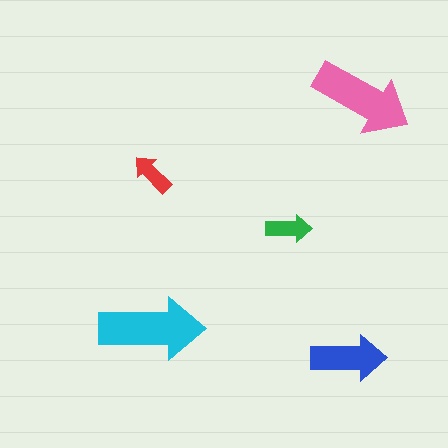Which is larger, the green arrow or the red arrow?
The green one.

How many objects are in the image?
There are 5 objects in the image.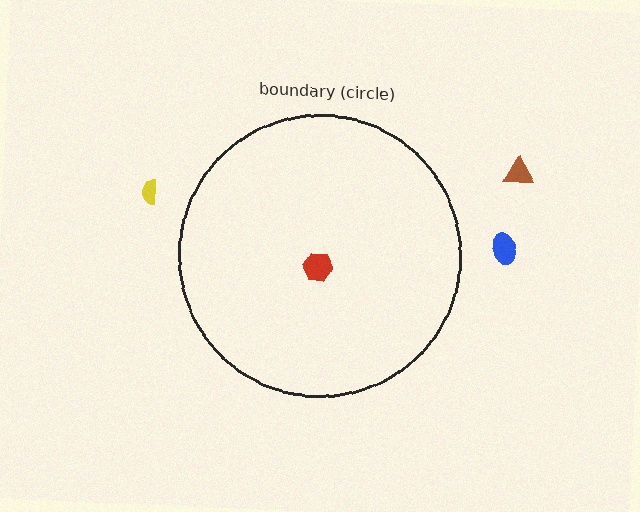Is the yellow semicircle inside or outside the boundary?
Outside.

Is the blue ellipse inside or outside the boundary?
Outside.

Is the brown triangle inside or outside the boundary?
Outside.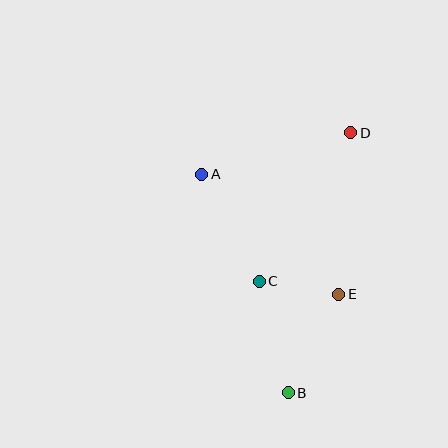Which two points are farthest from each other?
Points B and D are farthest from each other.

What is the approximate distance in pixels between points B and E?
The distance between B and E is approximately 111 pixels.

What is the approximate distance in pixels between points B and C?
The distance between B and C is approximately 115 pixels.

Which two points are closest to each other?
Points C and E are closest to each other.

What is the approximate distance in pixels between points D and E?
The distance between D and E is approximately 162 pixels.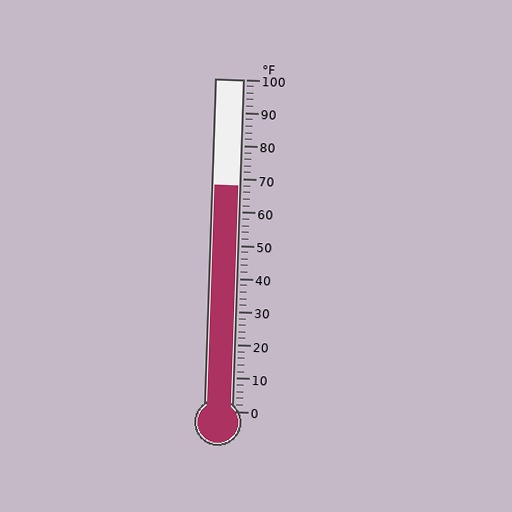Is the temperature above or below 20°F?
The temperature is above 20°F.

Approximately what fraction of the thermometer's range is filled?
The thermometer is filled to approximately 70% of its range.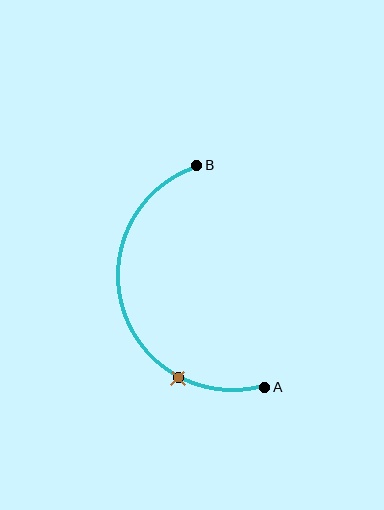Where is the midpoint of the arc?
The arc midpoint is the point on the curve farthest from the straight line joining A and B. It sits to the left of that line.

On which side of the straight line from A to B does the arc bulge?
The arc bulges to the left of the straight line connecting A and B.